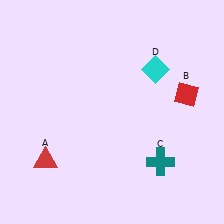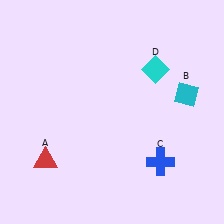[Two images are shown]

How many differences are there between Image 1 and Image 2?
There are 2 differences between the two images.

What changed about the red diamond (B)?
In Image 1, B is red. In Image 2, it changed to cyan.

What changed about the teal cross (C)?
In Image 1, C is teal. In Image 2, it changed to blue.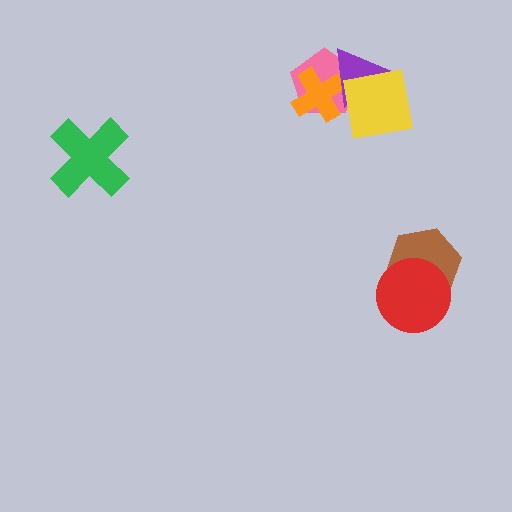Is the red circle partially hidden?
No, no other shape covers it.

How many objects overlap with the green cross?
0 objects overlap with the green cross.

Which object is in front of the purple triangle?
The yellow square is in front of the purple triangle.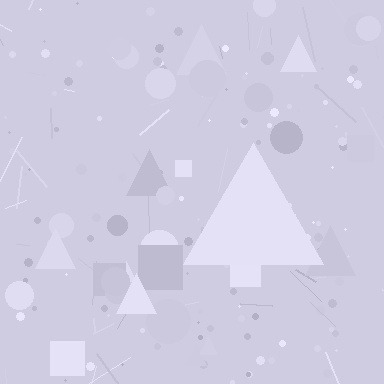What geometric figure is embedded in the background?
A triangle is embedded in the background.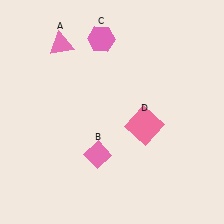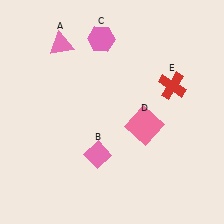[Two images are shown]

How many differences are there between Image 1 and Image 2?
There is 1 difference between the two images.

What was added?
A red cross (E) was added in Image 2.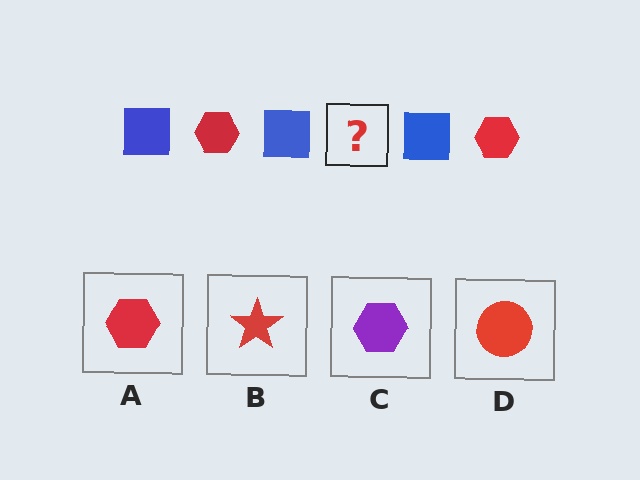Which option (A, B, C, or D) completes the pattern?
A.